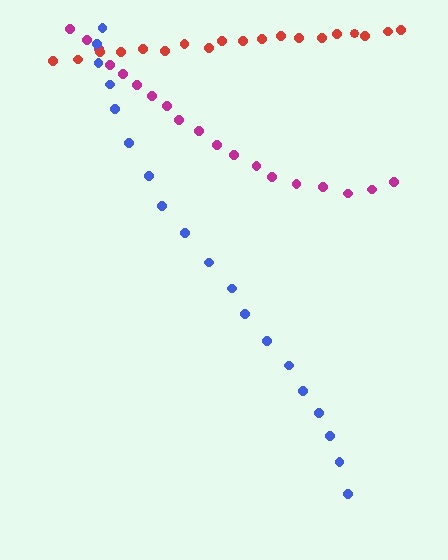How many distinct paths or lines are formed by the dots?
There are 3 distinct paths.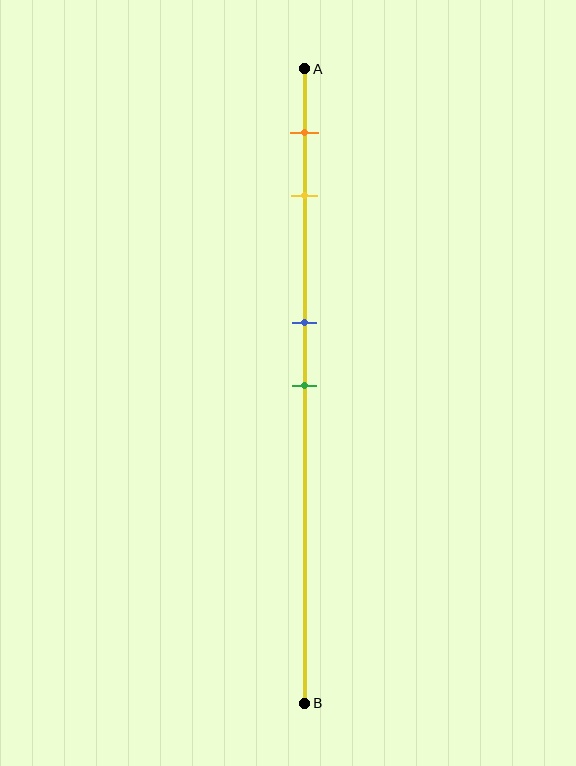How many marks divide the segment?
There are 4 marks dividing the segment.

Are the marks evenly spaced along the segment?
No, the marks are not evenly spaced.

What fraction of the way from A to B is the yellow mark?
The yellow mark is approximately 20% (0.2) of the way from A to B.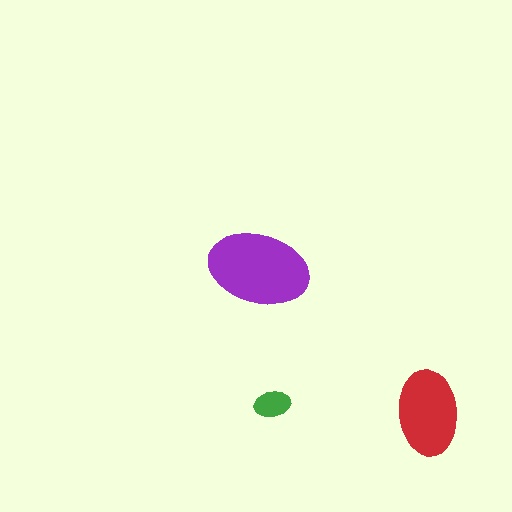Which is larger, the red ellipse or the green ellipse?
The red one.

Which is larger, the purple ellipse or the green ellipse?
The purple one.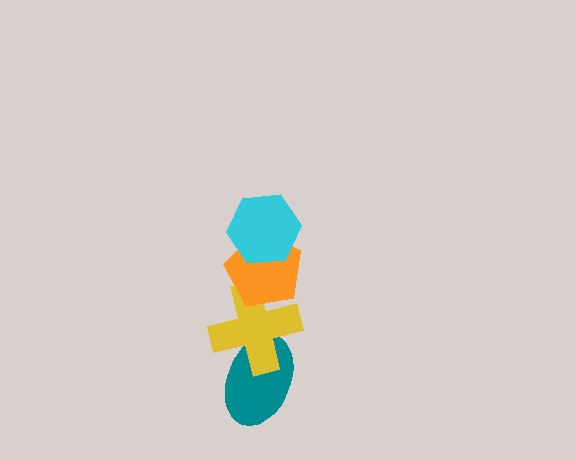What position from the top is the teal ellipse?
The teal ellipse is 4th from the top.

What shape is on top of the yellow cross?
The orange pentagon is on top of the yellow cross.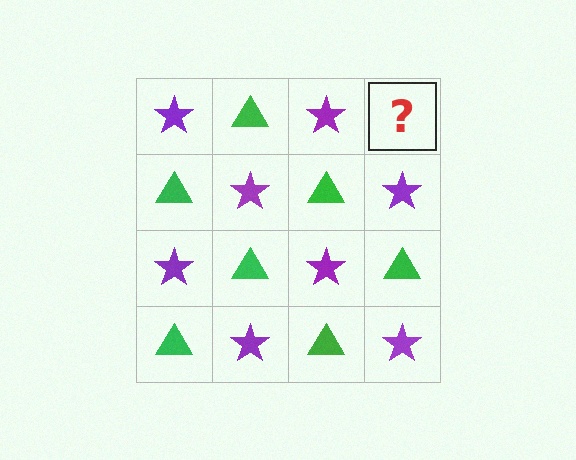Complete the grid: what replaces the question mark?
The question mark should be replaced with a green triangle.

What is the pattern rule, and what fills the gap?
The rule is that it alternates purple star and green triangle in a checkerboard pattern. The gap should be filled with a green triangle.